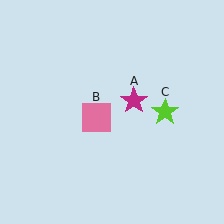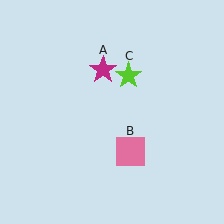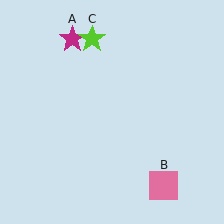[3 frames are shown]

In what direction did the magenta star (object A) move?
The magenta star (object A) moved up and to the left.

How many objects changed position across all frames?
3 objects changed position: magenta star (object A), pink square (object B), lime star (object C).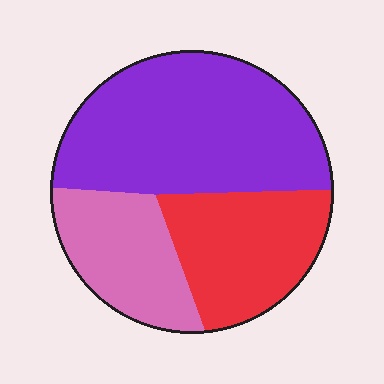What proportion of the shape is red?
Red covers around 30% of the shape.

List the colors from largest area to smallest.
From largest to smallest: purple, red, pink.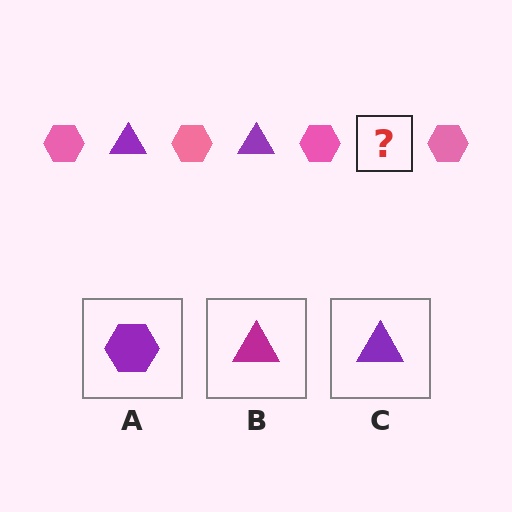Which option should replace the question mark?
Option C.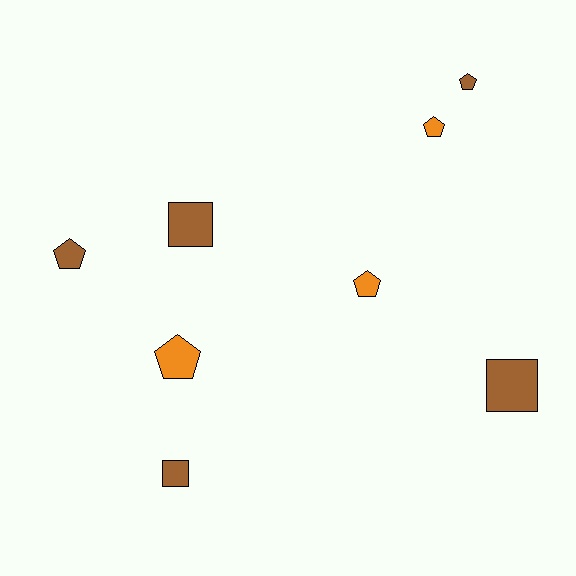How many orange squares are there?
There are no orange squares.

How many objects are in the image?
There are 8 objects.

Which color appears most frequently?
Brown, with 5 objects.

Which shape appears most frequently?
Pentagon, with 5 objects.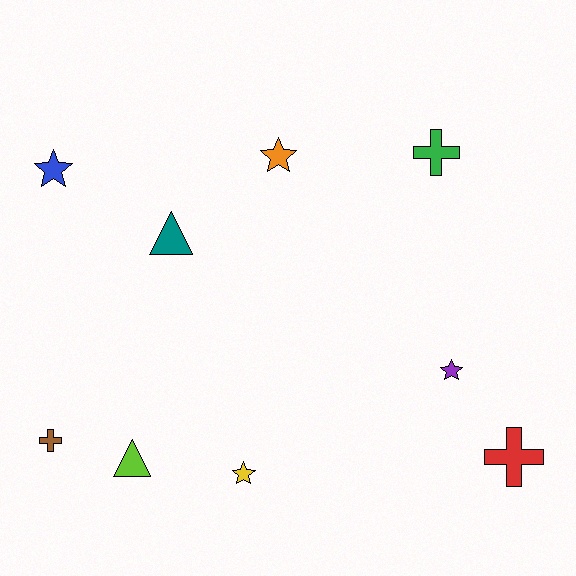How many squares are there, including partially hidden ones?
There are no squares.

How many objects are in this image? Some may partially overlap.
There are 9 objects.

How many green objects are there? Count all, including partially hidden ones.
There is 1 green object.